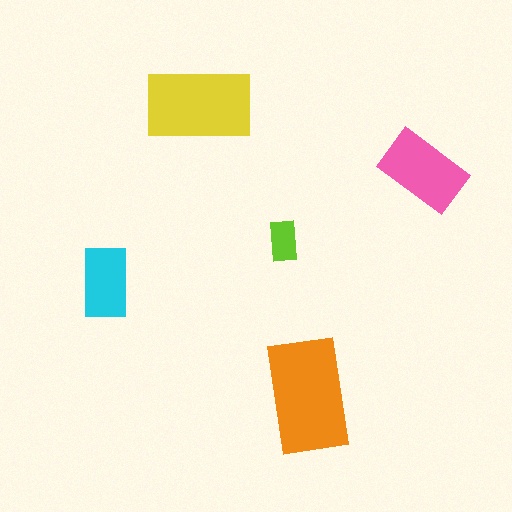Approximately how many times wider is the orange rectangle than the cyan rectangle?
About 1.5 times wider.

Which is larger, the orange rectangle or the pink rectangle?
The orange one.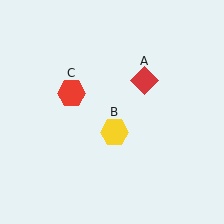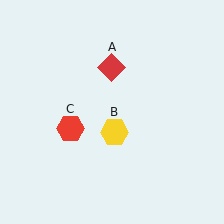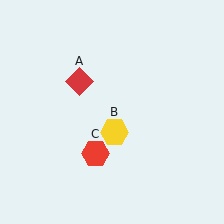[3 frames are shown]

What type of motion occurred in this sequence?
The red diamond (object A), red hexagon (object C) rotated counterclockwise around the center of the scene.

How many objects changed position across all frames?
2 objects changed position: red diamond (object A), red hexagon (object C).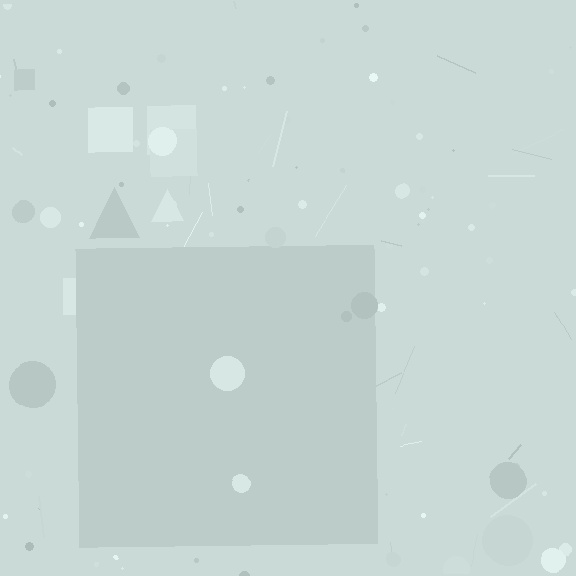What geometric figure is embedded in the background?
A square is embedded in the background.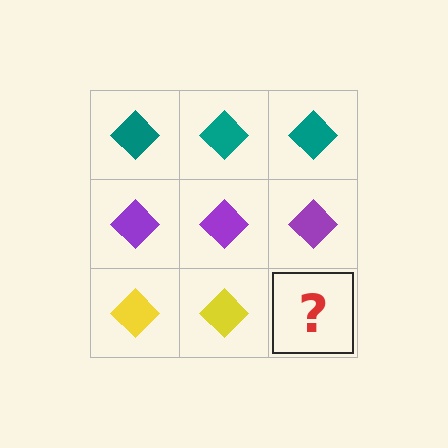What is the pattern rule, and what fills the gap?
The rule is that each row has a consistent color. The gap should be filled with a yellow diamond.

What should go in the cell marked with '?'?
The missing cell should contain a yellow diamond.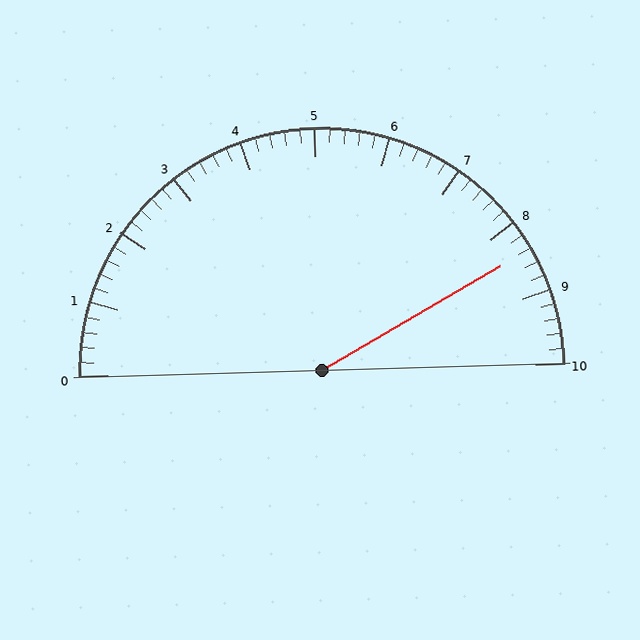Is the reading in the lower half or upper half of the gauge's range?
The reading is in the upper half of the range (0 to 10).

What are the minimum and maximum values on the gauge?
The gauge ranges from 0 to 10.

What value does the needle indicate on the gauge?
The needle indicates approximately 8.4.